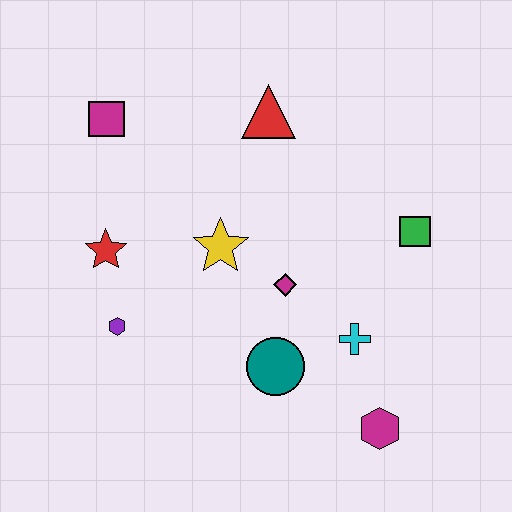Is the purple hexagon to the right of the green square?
No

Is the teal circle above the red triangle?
No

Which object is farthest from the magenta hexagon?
The magenta square is farthest from the magenta hexagon.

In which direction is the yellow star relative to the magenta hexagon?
The yellow star is above the magenta hexagon.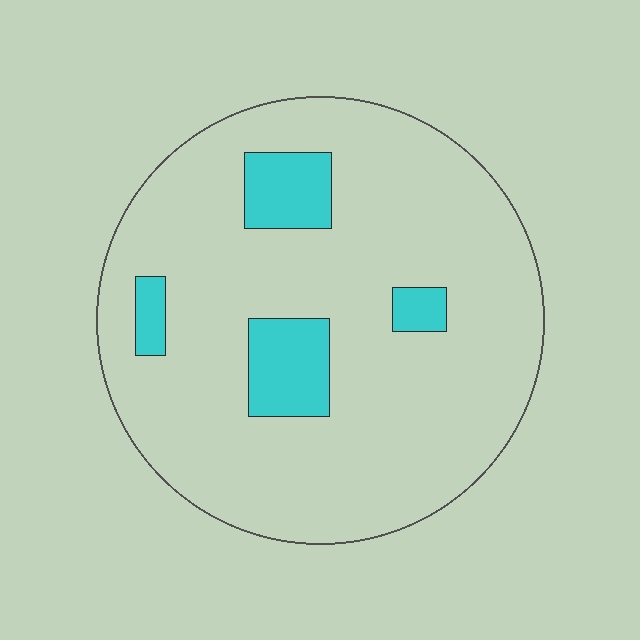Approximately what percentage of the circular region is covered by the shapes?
Approximately 15%.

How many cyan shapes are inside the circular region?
4.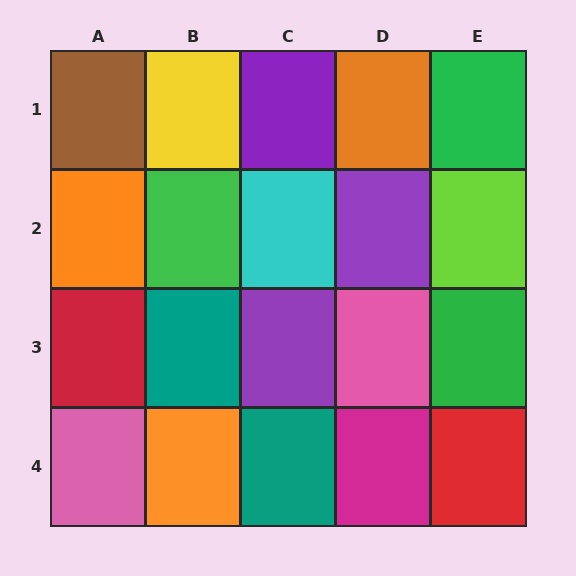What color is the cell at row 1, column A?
Brown.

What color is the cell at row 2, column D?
Purple.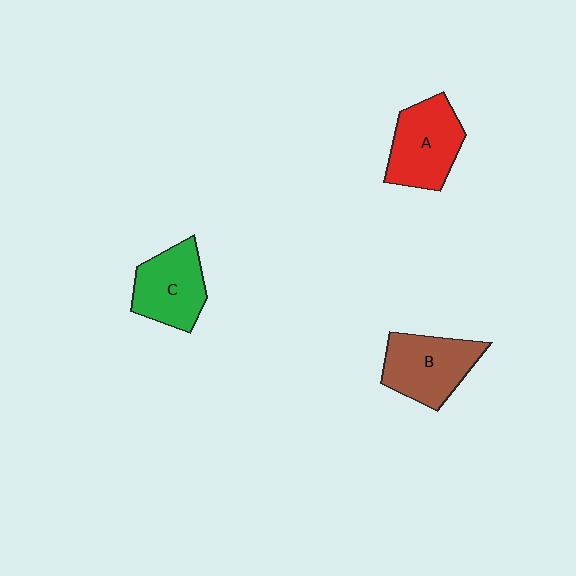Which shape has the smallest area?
Shape C (green).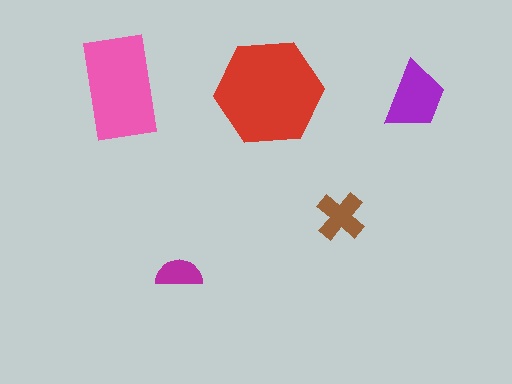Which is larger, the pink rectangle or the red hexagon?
The red hexagon.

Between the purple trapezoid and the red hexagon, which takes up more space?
The red hexagon.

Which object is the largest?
The red hexagon.